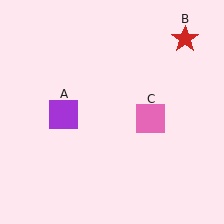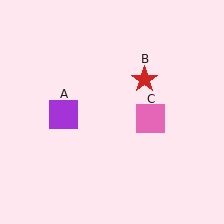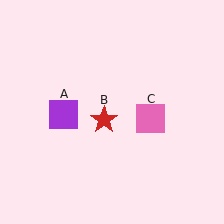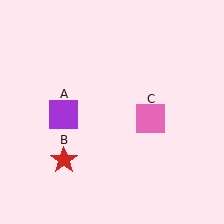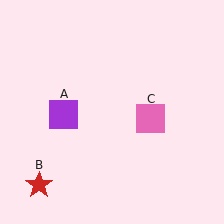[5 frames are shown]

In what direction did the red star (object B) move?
The red star (object B) moved down and to the left.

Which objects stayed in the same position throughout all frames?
Purple square (object A) and pink square (object C) remained stationary.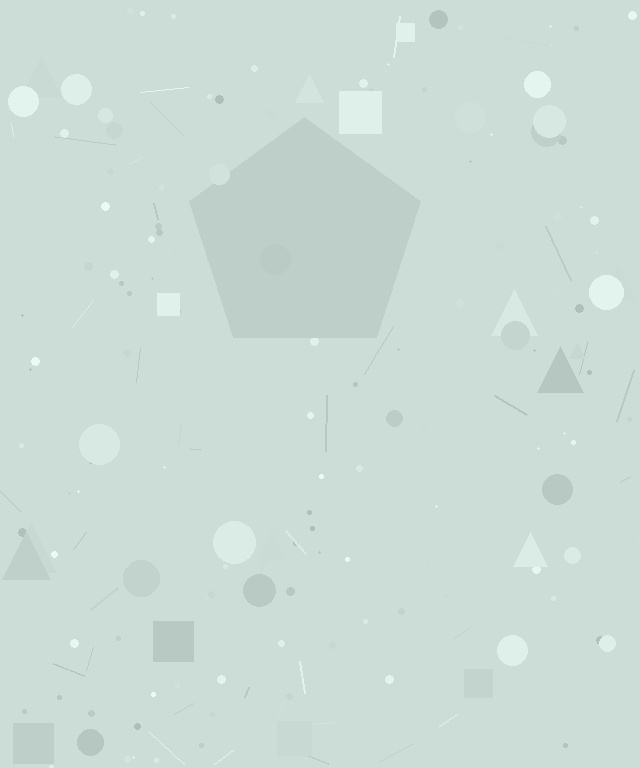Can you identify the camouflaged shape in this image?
The camouflaged shape is a pentagon.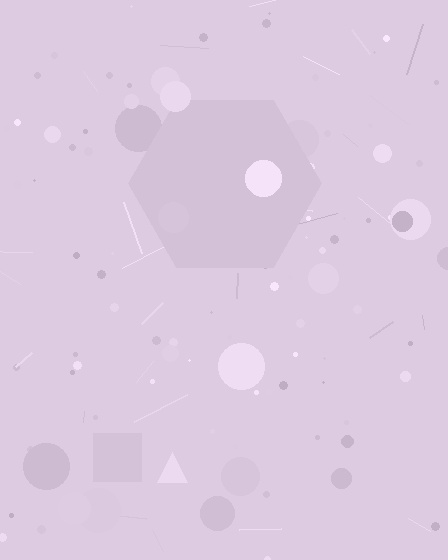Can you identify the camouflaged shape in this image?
The camouflaged shape is a hexagon.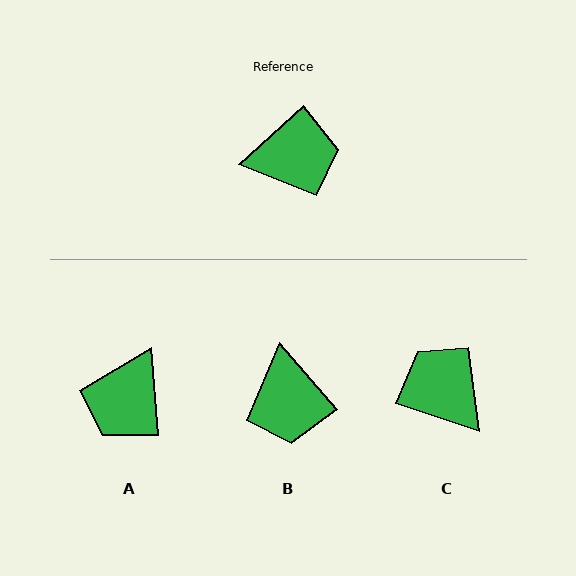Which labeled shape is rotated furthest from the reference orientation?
A, about 128 degrees away.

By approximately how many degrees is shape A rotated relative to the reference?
Approximately 128 degrees clockwise.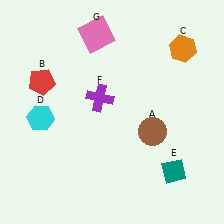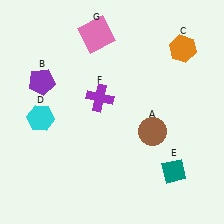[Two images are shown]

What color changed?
The pentagon (B) changed from red in Image 1 to purple in Image 2.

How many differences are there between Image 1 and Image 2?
There is 1 difference between the two images.